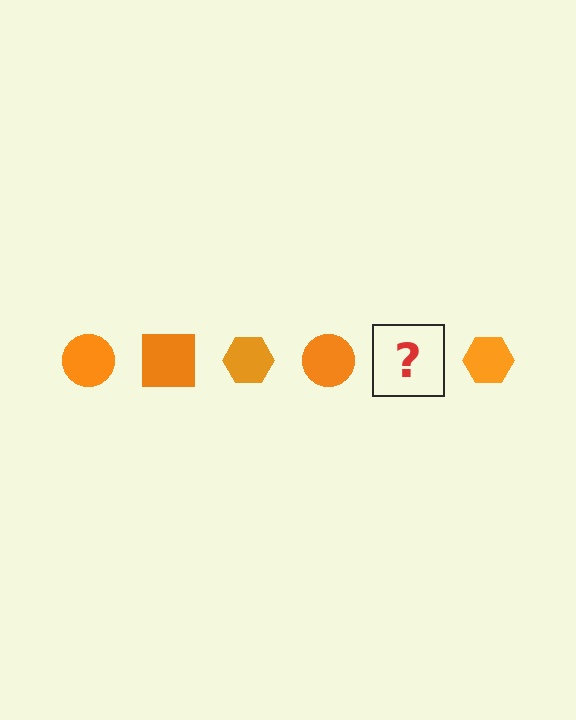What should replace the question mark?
The question mark should be replaced with an orange square.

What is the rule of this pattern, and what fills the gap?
The rule is that the pattern cycles through circle, square, hexagon shapes in orange. The gap should be filled with an orange square.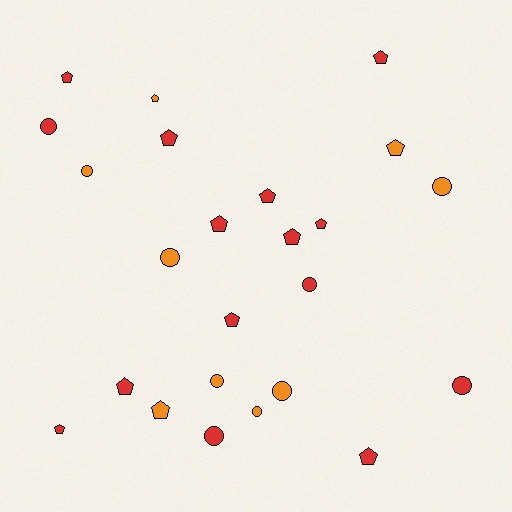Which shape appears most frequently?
Pentagon, with 14 objects.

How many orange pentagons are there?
There are 3 orange pentagons.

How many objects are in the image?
There are 24 objects.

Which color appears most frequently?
Red, with 15 objects.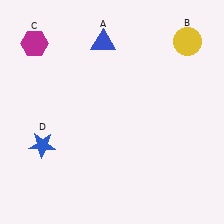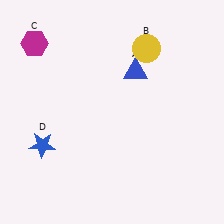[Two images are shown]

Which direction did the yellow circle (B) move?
The yellow circle (B) moved left.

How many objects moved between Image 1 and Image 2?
2 objects moved between the two images.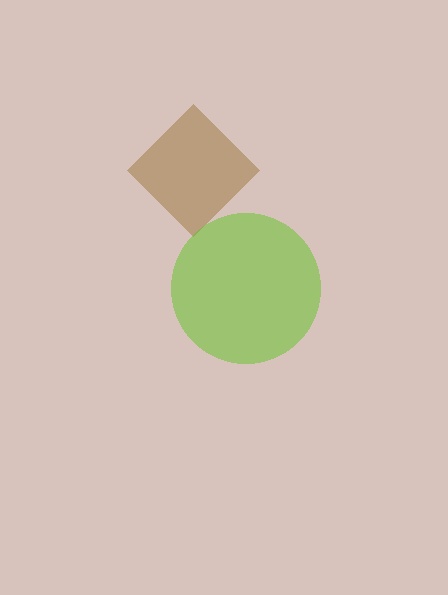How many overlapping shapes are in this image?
There are 2 overlapping shapes in the image.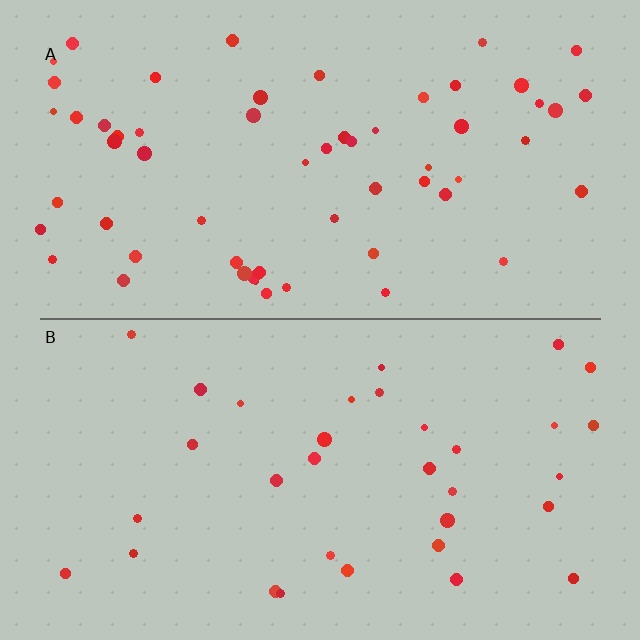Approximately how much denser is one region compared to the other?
Approximately 1.8× — region A over region B.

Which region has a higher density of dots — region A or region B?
A (the top).